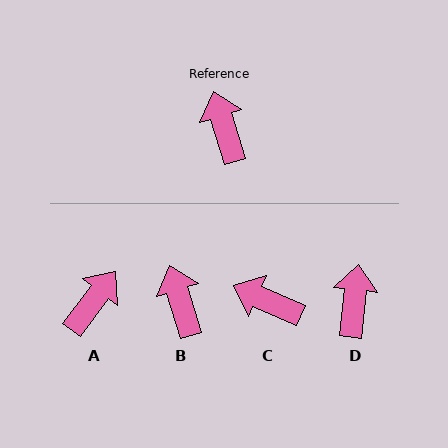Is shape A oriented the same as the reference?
No, it is off by about 54 degrees.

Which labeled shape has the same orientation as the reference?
B.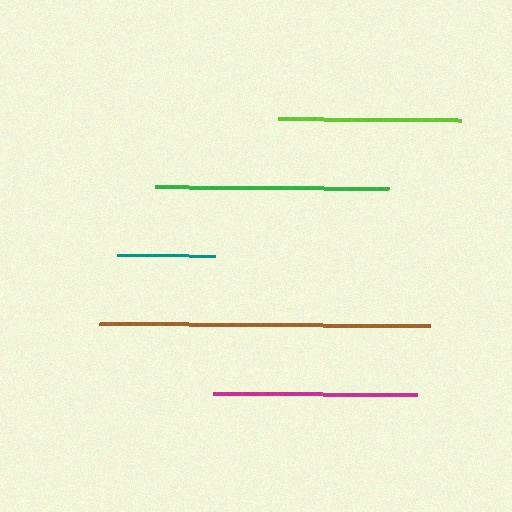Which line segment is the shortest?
The teal line is the shortest at approximately 98 pixels.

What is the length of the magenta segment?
The magenta segment is approximately 204 pixels long.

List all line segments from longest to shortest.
From longest to shortest: brown, green, magenta, lime, teal.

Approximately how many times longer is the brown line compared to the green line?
The brown line is approximately 1.4 times the length of the green line.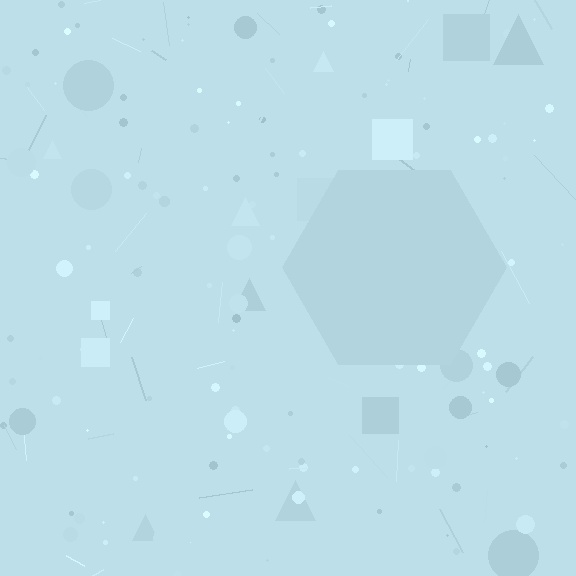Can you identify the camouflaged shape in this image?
The camouflaged shape is a hexagon.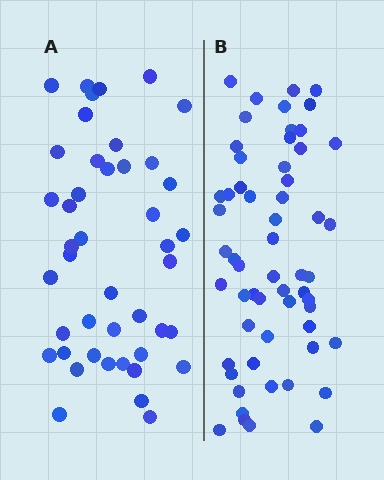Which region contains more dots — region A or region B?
Region B (the right region) has more dots.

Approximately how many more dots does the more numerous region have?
Region B has approximately 15 more dots than region A.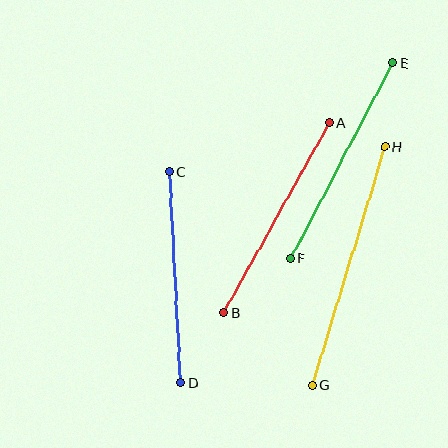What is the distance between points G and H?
The distance is approximately 249 pixels.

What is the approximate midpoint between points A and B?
The midpoint is at approximately (277, 218) pixels.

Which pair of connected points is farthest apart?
Points G and H are farthest apart.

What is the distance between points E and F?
The distance is approximately 221 pixels.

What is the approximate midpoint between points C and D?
The midpoint is at approximately (175, 277) pixels.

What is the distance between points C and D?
The distance is approximately 211 pixels.